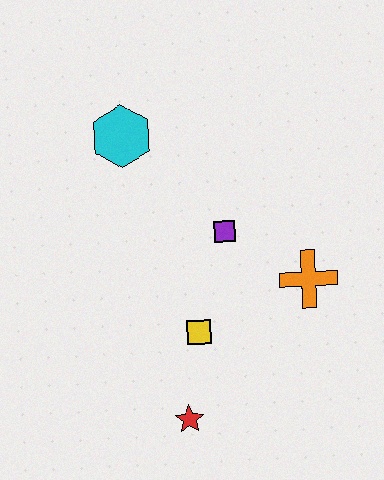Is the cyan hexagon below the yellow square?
No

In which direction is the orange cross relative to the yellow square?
The orange cross is to the right of the yellow square.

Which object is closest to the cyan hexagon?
The purple square is closest to the cyan hexagon.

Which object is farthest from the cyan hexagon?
The red star is farthest from the cyan hexagon.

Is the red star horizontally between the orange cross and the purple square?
No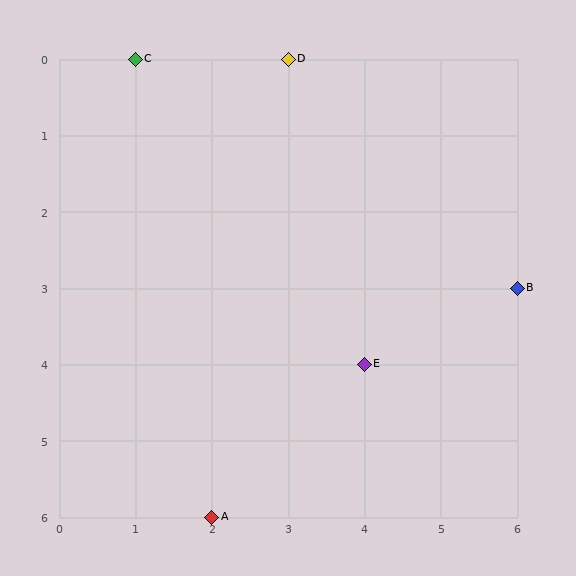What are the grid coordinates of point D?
Point D is at grid coordinates (3, 0).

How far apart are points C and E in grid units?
Points C and E are 3 columns and 4 rows apart (about 5.0 grid units diagonally).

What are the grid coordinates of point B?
Point B is at grid coordinates (6, 3).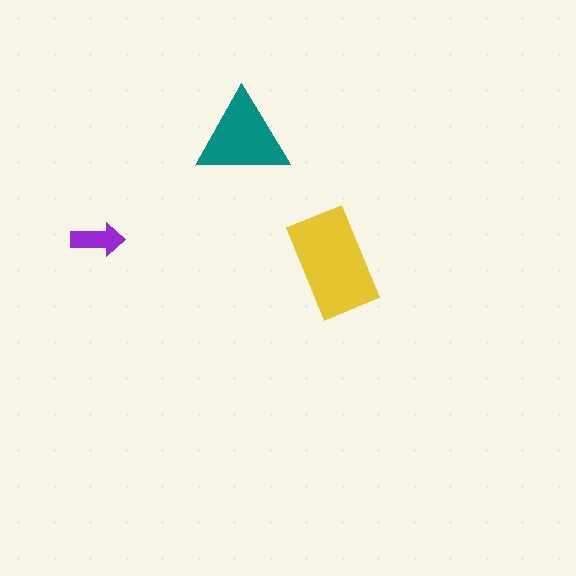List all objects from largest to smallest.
The yellow rectangle, the teal triangle, the purple arrow.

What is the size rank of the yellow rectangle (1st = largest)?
1st.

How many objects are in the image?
There are 3 objects in the image.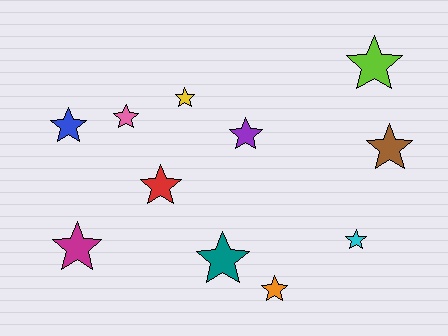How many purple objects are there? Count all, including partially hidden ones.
There is 1 purple object.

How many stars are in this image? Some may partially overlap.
There are 11 stars.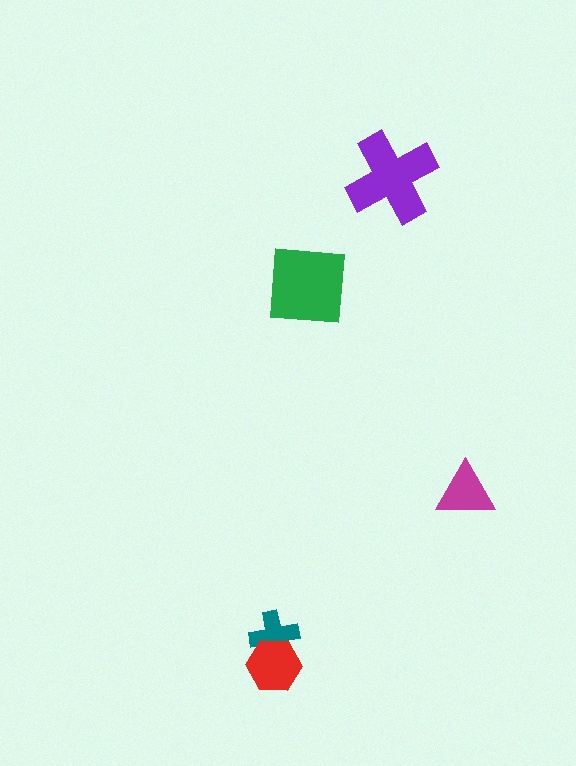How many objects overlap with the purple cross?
0 objects overlap with the purple cross.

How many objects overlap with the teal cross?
1 object overlaps with the teal cross.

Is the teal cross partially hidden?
Yes, it is partially covered by another shape.